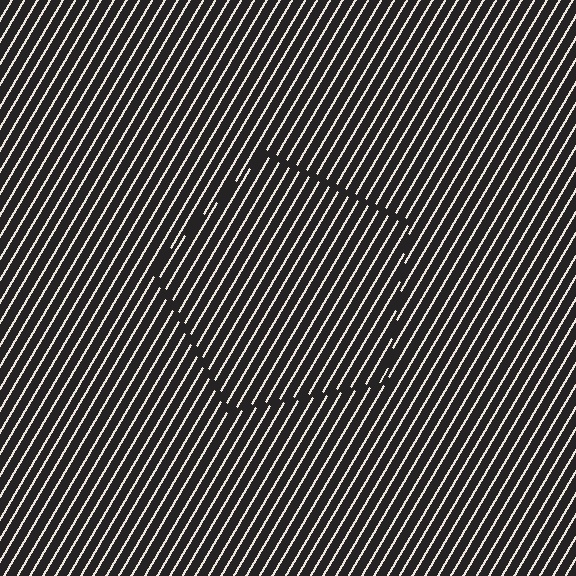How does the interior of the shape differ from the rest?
The interior of the shape contains the same grating, shifted by half a period — the contour is defined by the phase discontinuity where line-ends from the inner and outer gratings abut.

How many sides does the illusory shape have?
5 sides — the line-ends trace a pentagon.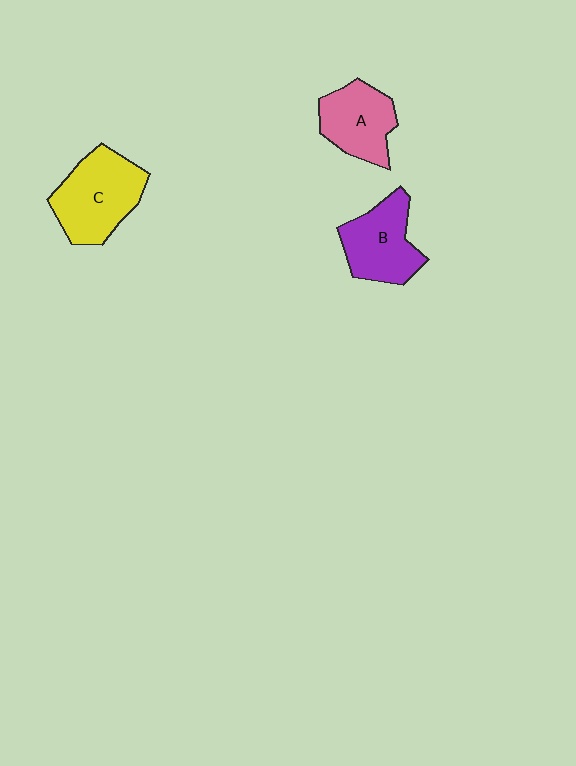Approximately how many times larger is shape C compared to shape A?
Approximately 1.3 times.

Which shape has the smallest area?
Shape A (pink).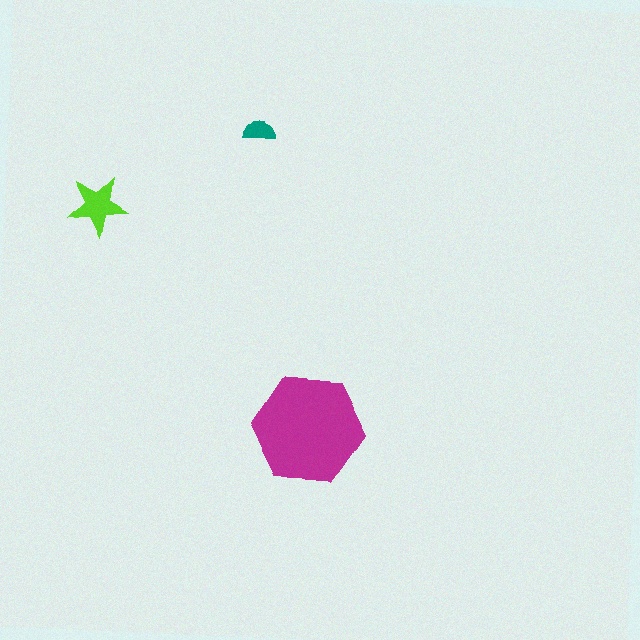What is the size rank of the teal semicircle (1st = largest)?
3rd.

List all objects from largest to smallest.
The magenta hexagon, the lime star, the teal semicircle.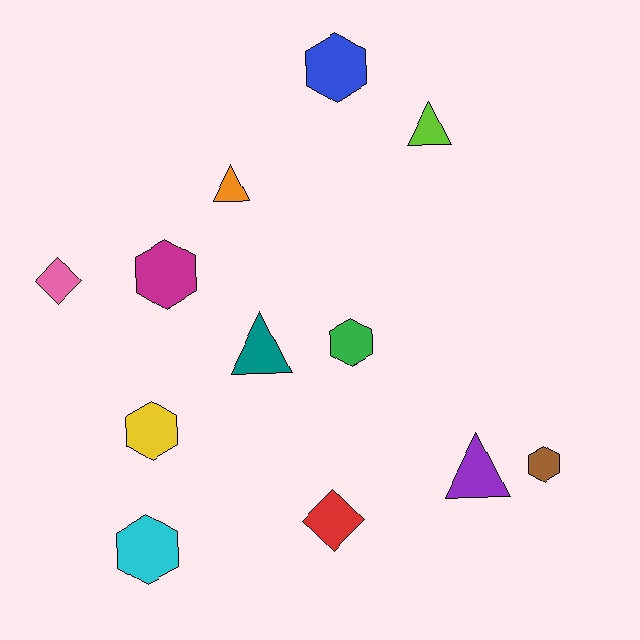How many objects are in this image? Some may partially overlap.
There are 12 objects.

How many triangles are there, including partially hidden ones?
There are 4 triangles.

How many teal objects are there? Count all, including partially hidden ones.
There is 1 teal object.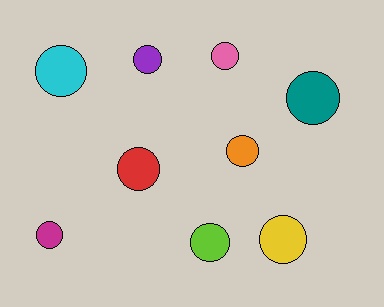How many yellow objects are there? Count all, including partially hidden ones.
There is 1 yellow object.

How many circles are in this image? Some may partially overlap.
There are 9 circles.